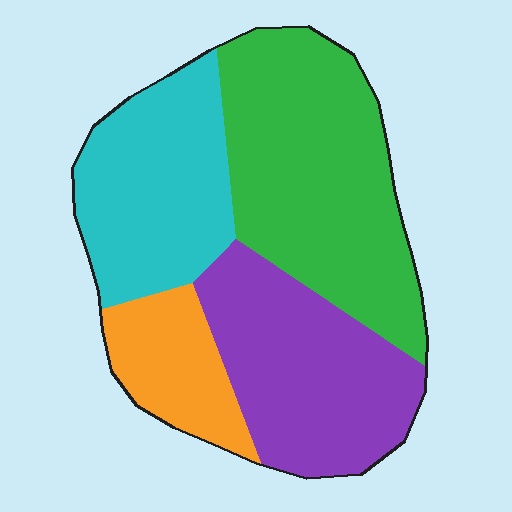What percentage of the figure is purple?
Purple covers around 25% of the figure.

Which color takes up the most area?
Green, at roughly 35%.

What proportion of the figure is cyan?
Cyan covers 24% of the figure.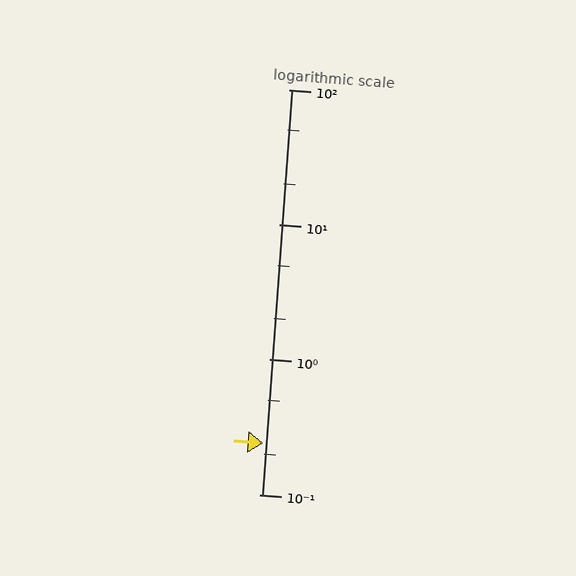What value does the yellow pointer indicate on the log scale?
The pointer indicates approximately 0.24.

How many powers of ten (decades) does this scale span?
The scale spans 3 decades, from 0.1 to 100.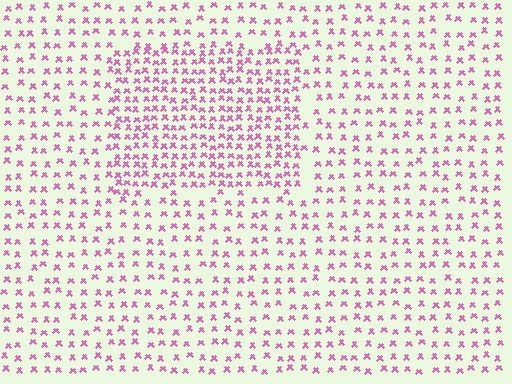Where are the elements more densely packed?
The elements are more densely packed inside the rectangle boundary.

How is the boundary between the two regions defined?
The boundary is defined by a change in element density (approximately 1.9x ratio). All elements are the same color, size, and shape.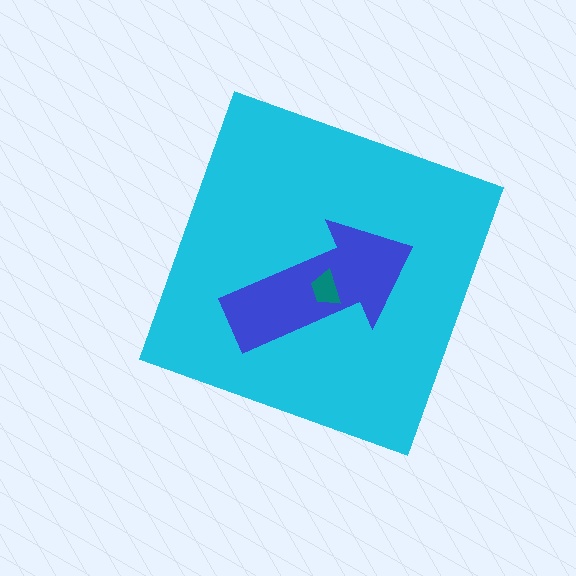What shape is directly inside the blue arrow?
The teal trapezoid.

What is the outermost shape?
The cyan diamond.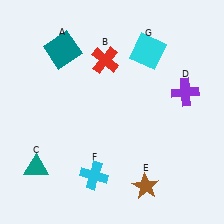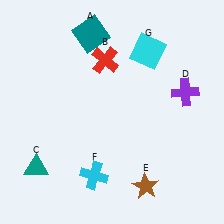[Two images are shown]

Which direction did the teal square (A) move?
The teal square (A) moved right.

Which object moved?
The teal square (A) moved right.